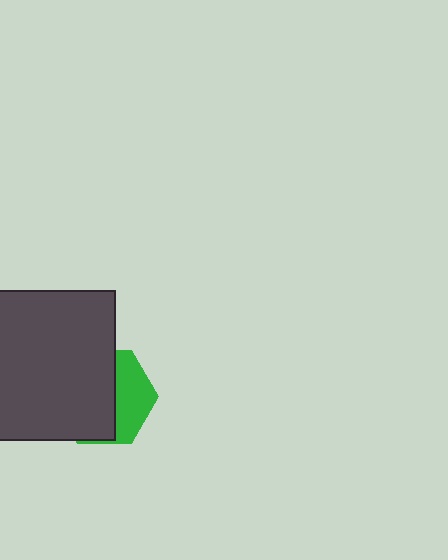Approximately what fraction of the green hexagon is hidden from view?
Roughly 62% of the green hexagon is hidden behind the dark gray square.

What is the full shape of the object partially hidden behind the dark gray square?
The partially hidden object is a green hexagon.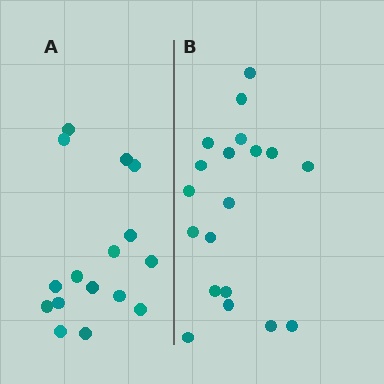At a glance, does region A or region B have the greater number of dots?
Region B (the right region) has more dots.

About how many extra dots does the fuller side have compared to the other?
Region B has just a few more — roughly 2 or 3 more dots than region A.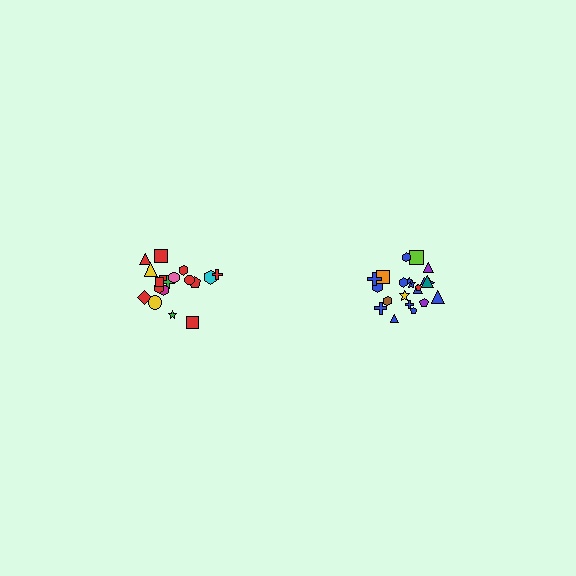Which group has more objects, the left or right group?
The right group.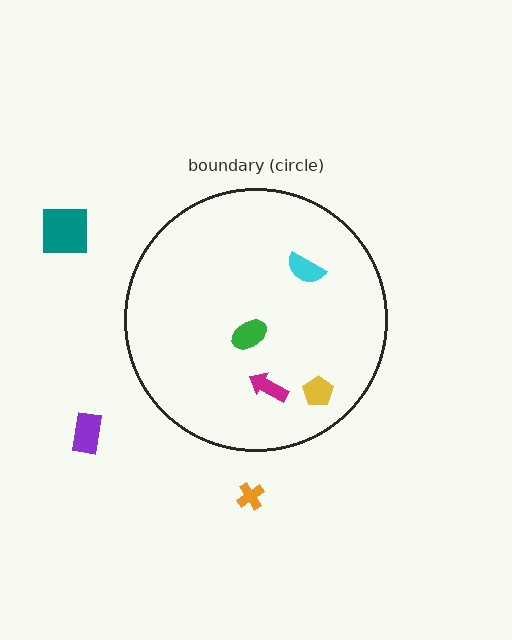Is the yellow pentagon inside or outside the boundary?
Inside.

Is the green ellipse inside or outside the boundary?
Inside.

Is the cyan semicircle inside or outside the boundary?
Inside.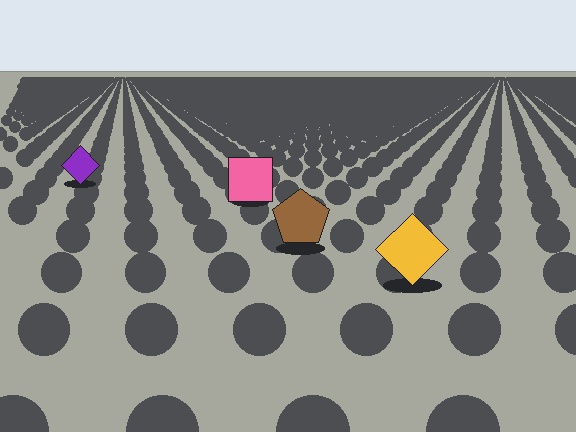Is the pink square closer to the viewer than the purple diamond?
Yes. The pink square is closer — you can tell from the texture gradient: the ground texture is coarser near it.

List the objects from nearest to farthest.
From nearest to farthest: the yellow diamond, the brown pentagon, the pink square, the purple diamond.